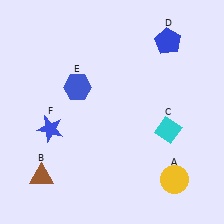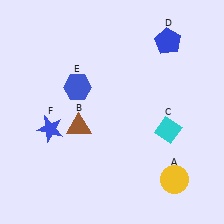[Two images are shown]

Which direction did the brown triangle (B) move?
The brown triangle (B) moved up.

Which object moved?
The brown triangle (B) moved up.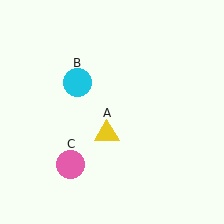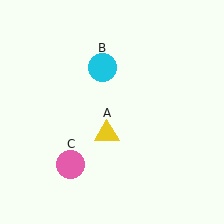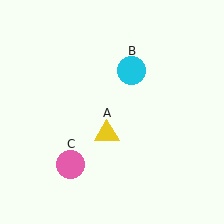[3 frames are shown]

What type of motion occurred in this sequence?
The cyan circle (object B) rotated clockwise around the center of the scene.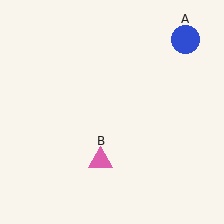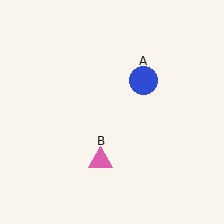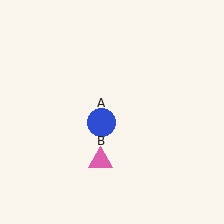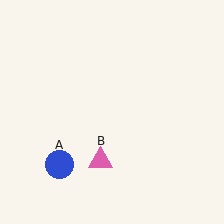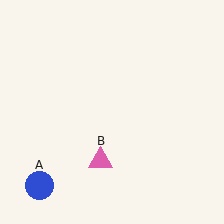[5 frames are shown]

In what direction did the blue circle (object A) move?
The blue circle (object A) moved down and to the left.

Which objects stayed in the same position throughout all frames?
Pink triangle (object B) remained stationary.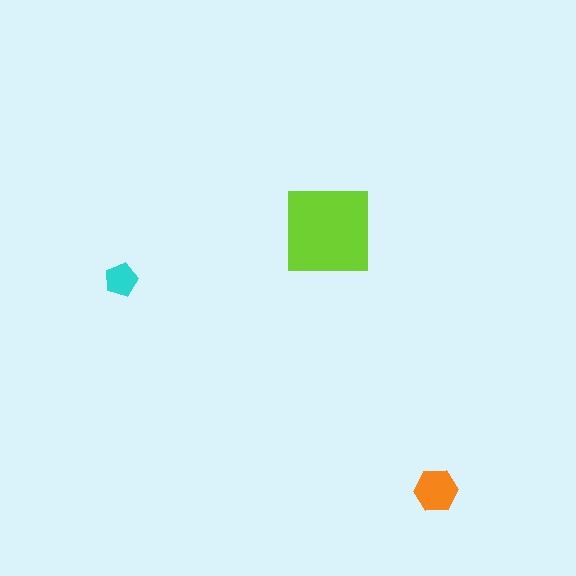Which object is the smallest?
The cyan pentagon.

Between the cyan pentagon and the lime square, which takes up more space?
The lime square.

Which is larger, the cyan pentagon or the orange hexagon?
The orange hexagon.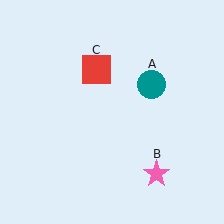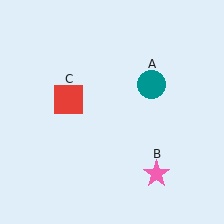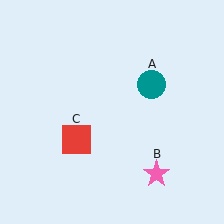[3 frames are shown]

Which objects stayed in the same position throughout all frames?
Teal circle (object A) and pink star (object B) remained stationary.